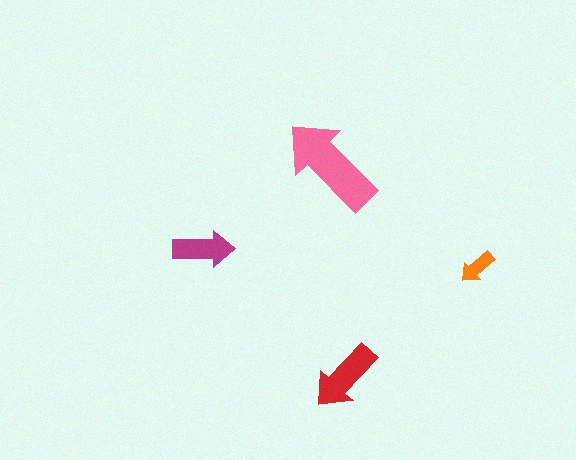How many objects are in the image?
There are 4 objects in the image.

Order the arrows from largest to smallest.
the pink one, the red one, the magenta one, the orange one.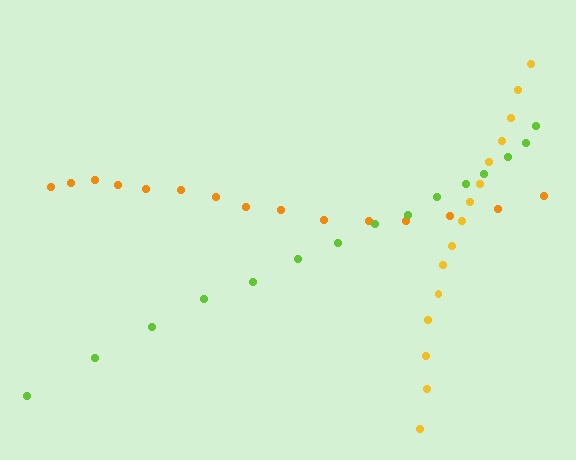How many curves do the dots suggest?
There are 3 distinct paths.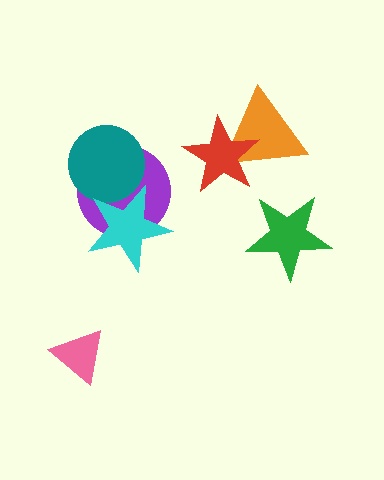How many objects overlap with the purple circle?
2 objects overlap with the purple circle.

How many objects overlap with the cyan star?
2 objects overlap with the cyan star.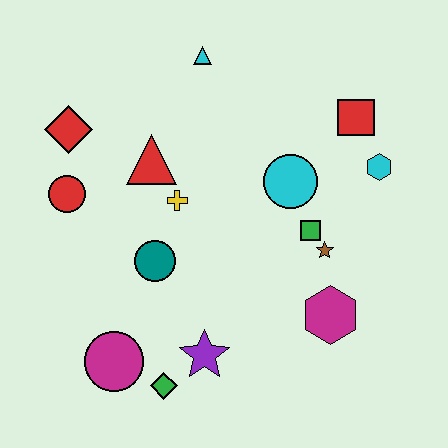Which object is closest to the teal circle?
The yellow cross is closest to the teal circle.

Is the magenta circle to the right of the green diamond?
No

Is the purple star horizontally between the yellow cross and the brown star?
Yes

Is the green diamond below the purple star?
Yes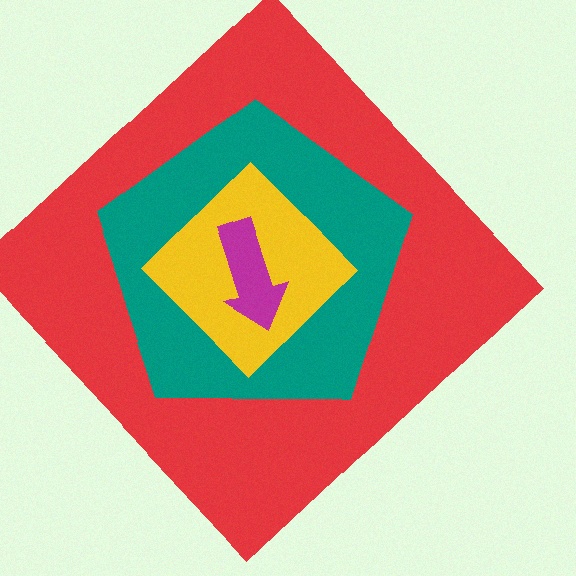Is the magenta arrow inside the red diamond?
Yes.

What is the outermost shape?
The red diamond.